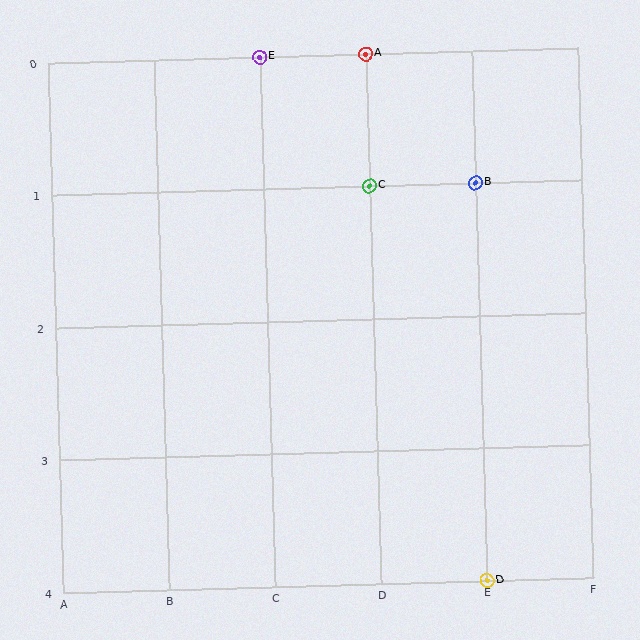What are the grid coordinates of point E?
Point E is at grid coordinates (C, 0).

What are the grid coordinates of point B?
Point B is at grid coordinates (E, 1).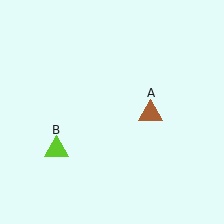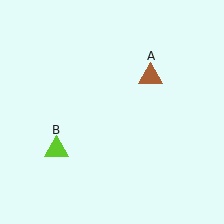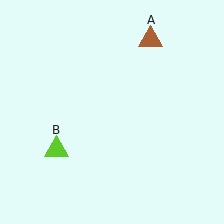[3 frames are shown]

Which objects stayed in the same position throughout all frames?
Lime triangle (object B) remained stationary.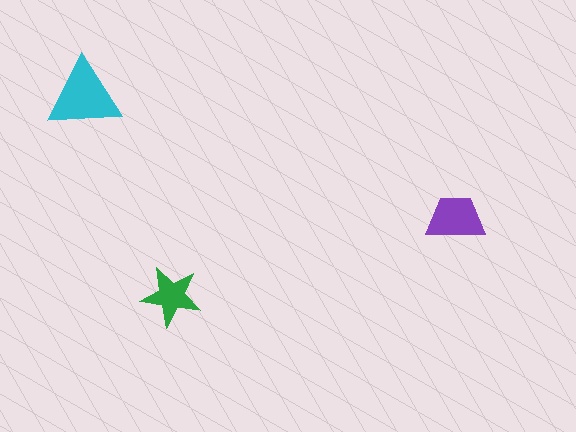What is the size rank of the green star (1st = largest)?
3rd.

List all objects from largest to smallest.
The cyan triangle, the purple trapezoid, the green star.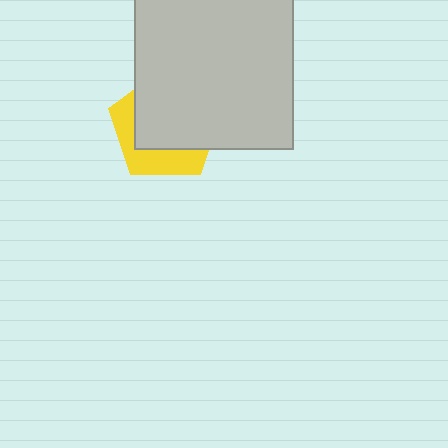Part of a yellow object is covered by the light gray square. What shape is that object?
It is a pentagon.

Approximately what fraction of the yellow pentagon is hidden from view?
Roughly 65% of the yellow pentagon is hidden behind the light gray square.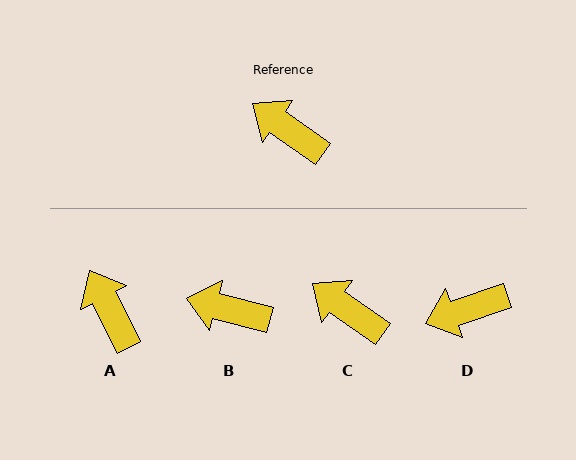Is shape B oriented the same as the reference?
No, it is off by about 21 degrees.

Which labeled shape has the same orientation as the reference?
C.